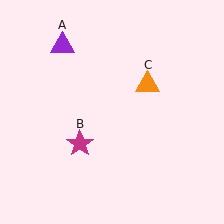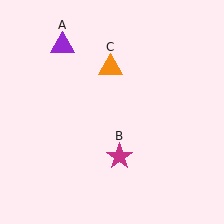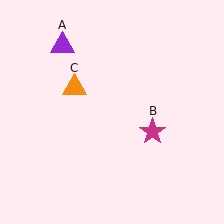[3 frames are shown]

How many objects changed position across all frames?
2 objects changed position: magenta star (object B), orange triangle (object C).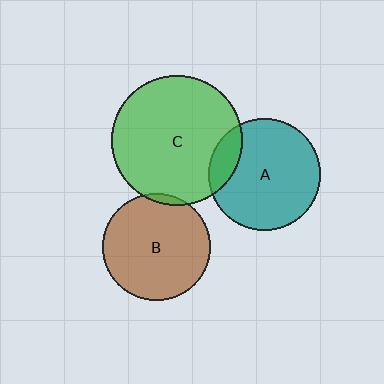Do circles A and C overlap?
Yes.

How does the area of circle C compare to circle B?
Approximately 1.5 times.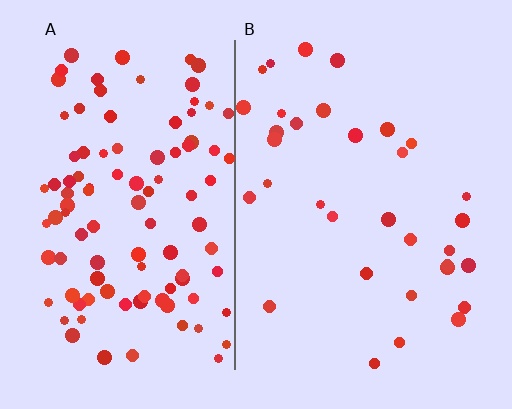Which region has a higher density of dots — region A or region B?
A (the left).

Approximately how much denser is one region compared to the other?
Approximately 3.1× — region A over region B.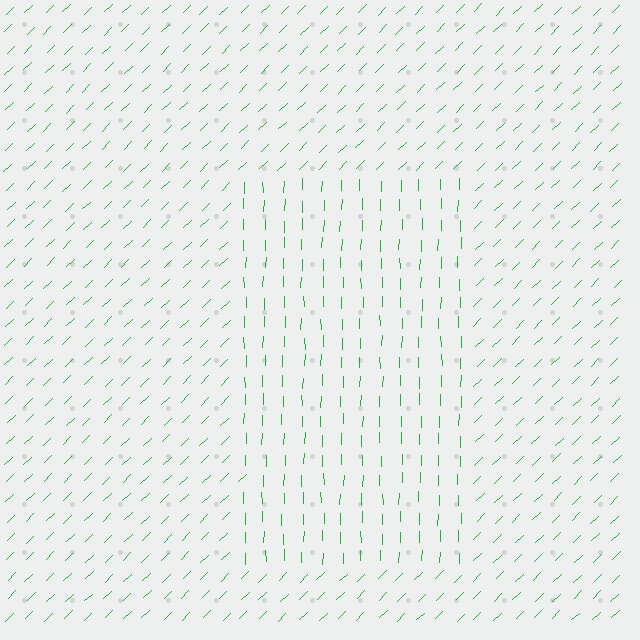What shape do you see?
I see a rectangle.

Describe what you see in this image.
The image is filled with small green line segments. A rectangle region in the image has lines oriented differently from the surrounding lines, creating a visible texture boundary.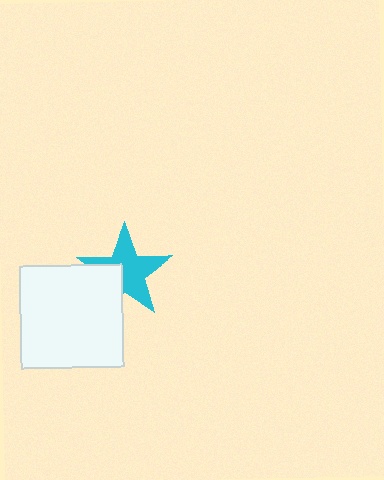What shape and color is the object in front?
The object in front is a white square.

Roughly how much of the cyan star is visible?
Most of it is visible (roughly 69%).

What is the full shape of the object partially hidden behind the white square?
The partially hidden object is a cyan star.